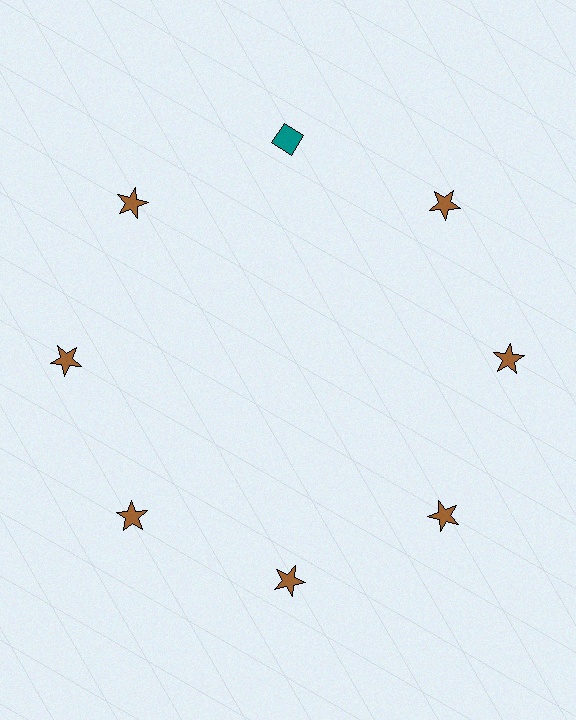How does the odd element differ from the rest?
It differs in both color (teal instead of brown) and shape (diamond instead of star).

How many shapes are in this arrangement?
There are 8 shapes arranged in a ring pattern.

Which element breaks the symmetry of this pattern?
The teal diamond at roughly the 12 o'clock position breaks the symmetry. All other shapes are brown stars.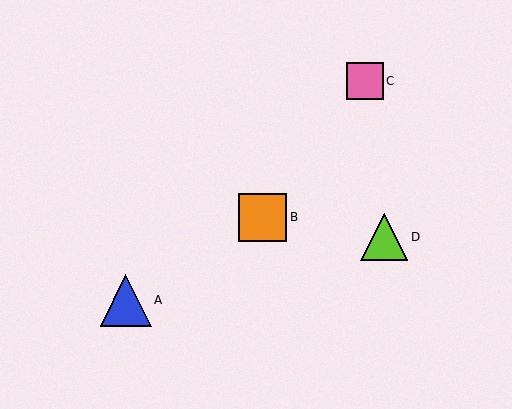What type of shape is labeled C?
Shape C is a pink square.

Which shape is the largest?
The blue triangle (labeled A) is the largest.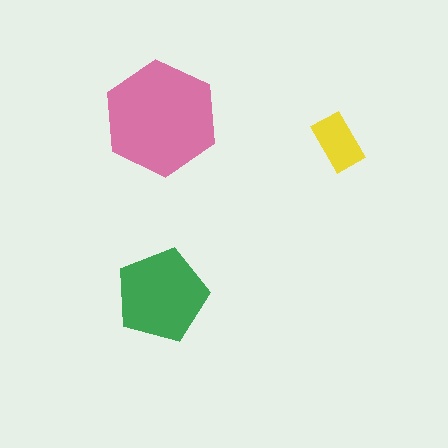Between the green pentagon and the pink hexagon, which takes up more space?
The pink hexagon.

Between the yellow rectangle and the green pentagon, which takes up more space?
The green pentagon.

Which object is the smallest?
The yellow rectangle.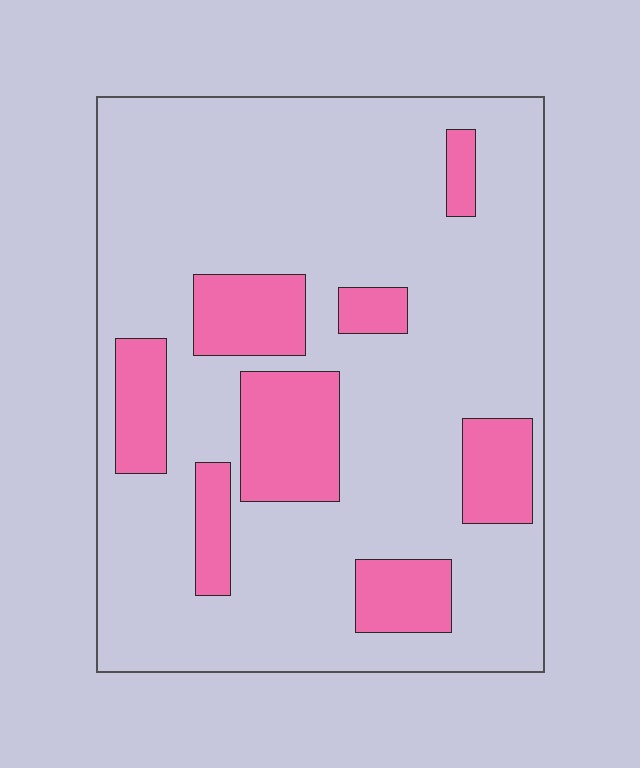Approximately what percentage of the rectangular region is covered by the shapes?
Approximately 20%.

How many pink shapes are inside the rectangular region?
8.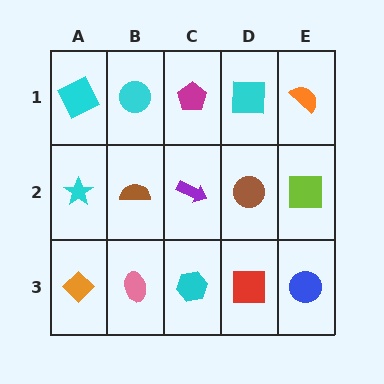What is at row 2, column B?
A brown semicircle.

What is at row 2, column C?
A purple arrow.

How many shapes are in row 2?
5 shapes.